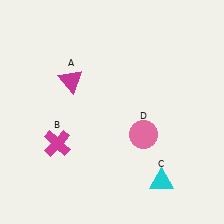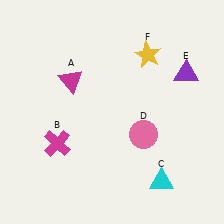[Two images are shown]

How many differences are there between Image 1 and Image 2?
There are 2 differences between the two images.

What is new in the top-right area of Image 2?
A purple triangle (E) was added in the top-right area of Image 2.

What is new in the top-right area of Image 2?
A yellow star (F) was added in the top-right area of Image 2.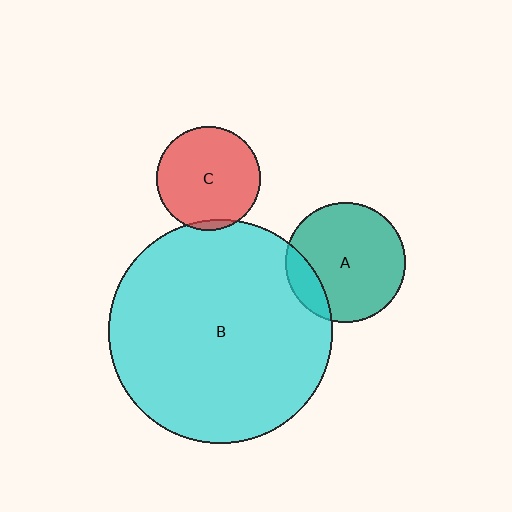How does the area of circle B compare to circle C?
Approximately 4.7 times.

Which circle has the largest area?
Circle B (cyan).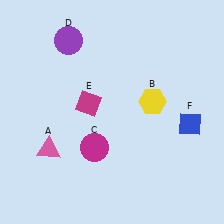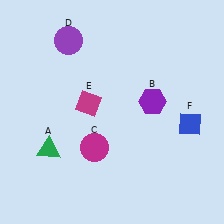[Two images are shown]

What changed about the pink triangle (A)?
In Image 1, A is pink. In Image 2, it changed to green.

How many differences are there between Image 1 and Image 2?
There are 2 differences between the two images.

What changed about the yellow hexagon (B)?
In Image 1, B is yellow. In Image 2, it changed to purple.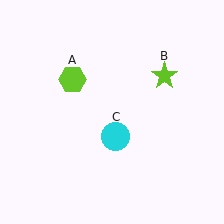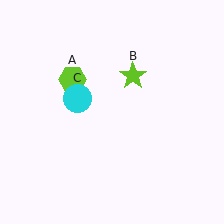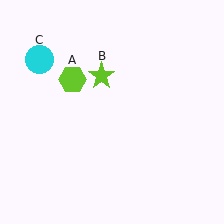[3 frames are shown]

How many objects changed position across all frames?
2 objects changed position: lime star (object B), cyan circle (object C).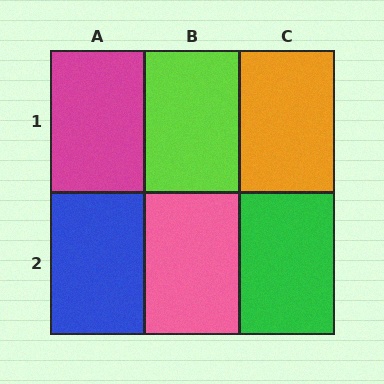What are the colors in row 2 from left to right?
Blue, pink, green.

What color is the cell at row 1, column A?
Magenta.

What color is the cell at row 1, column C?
Orange.